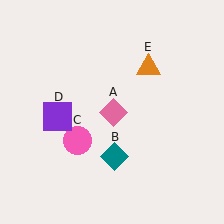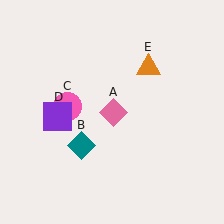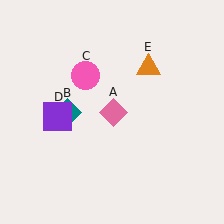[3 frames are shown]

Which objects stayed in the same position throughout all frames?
Pink diamond (object A) and purple square (object D) and orange triangle (object E) remained stationary.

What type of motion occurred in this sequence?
The teal diamond (object B), pink circle (object C) rotated clockwise around the center of the scene.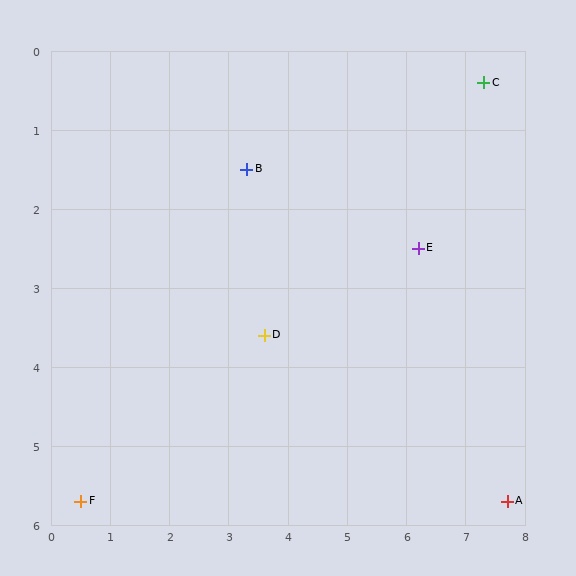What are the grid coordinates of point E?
Point E is at approximately (6.2, 2.5).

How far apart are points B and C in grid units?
Points B and C are about 4.1 grid units apart.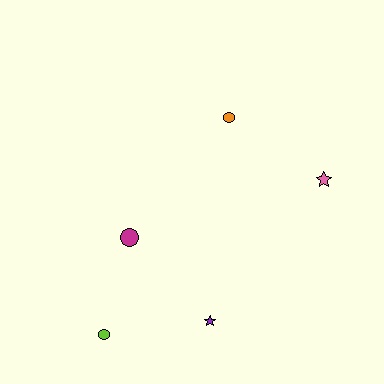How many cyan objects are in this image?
There are no cyan objects.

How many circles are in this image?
There are 3 circles.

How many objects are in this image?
There are 5 objects.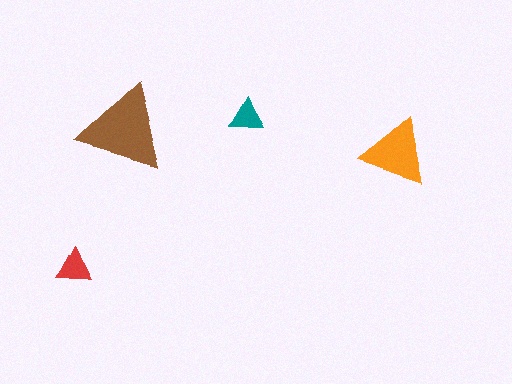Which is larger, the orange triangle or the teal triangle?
The orange one.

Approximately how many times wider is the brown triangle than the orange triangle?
About 1.5 times wider.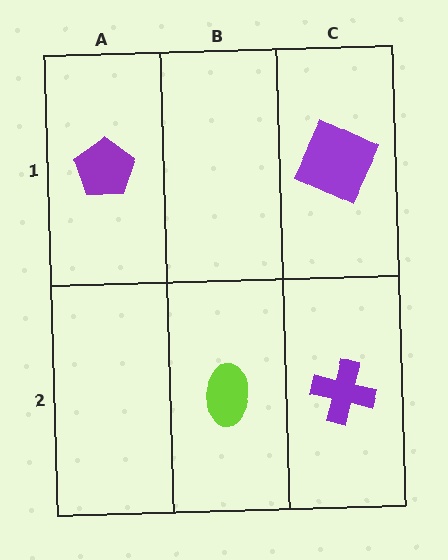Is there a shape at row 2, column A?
No, that cell is empty.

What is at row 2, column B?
A lime ellipse.